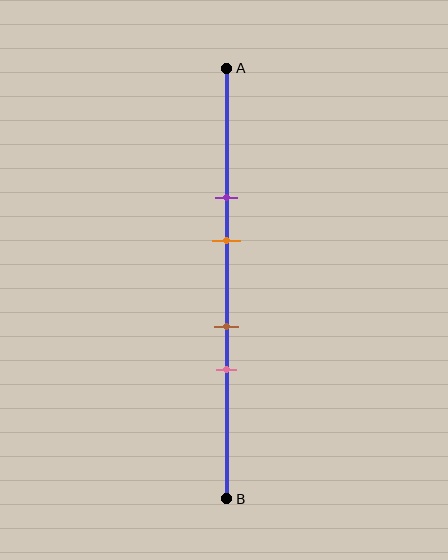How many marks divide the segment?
There are 4 marks dividing the segment.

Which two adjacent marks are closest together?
The brown and pink marks are the closest adjacent pair.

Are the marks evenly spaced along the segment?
No, the marks are not evenly spaced.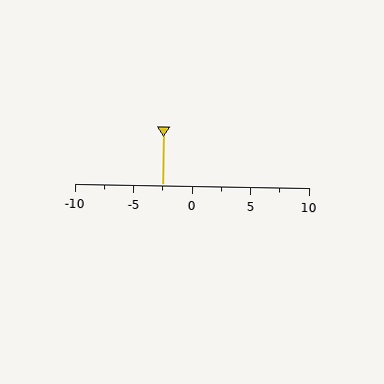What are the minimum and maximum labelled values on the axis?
The axis runs from -10 to 10.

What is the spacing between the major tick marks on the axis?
The major ticks are spaced 5 apart.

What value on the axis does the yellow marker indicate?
The marker indicates approximately -2.5.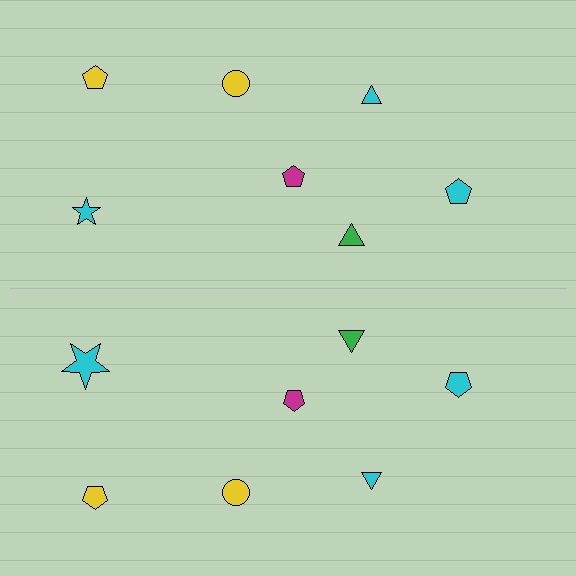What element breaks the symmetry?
The cyan star on the bottom side has a different size than its mirror counterpart.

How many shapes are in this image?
There are 14 shapes in this image.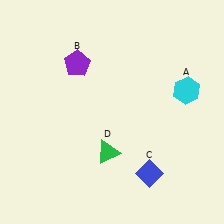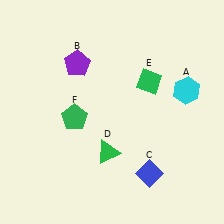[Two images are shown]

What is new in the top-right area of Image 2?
A green diamond (E) was added in the top-right area of Image 2.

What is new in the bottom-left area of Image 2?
A green pentagon (F) was added in the bottom-left area of Image 2.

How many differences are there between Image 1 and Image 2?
There are 2 differences between the two images.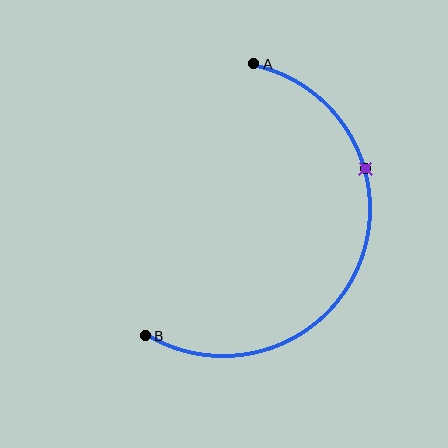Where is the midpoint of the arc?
The arc midpoint is the point on the curve farthest from the straight line joining A and B. It sits to the right of that line.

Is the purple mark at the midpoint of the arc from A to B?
No. The purple mark lies on the arc but is closer to endpoint A. The arc midpoint would be at the point on the curve equidistant along the arc from both A and B.